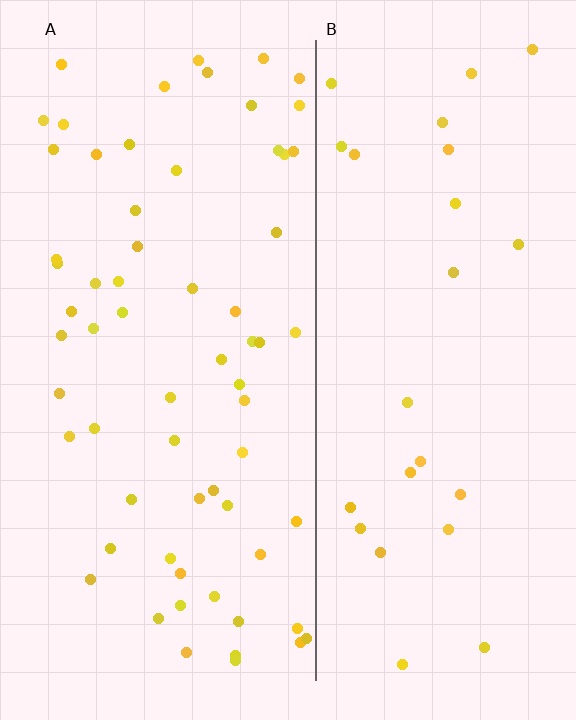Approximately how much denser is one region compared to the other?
Approximately 2.5× — region A over region B.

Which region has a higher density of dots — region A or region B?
A (the left).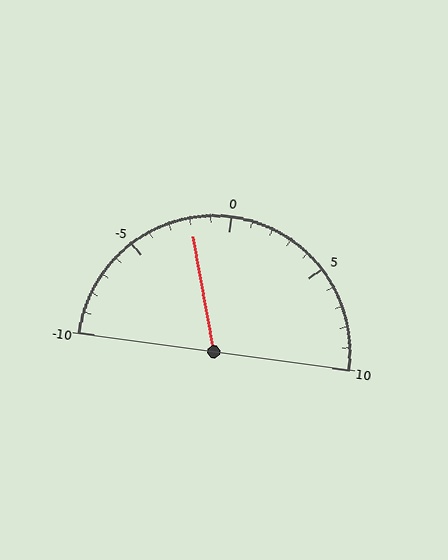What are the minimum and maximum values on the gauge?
The gauge ranges from -10 to 10.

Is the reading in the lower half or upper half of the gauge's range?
The reading is in the lower half of the range (-10 to 10).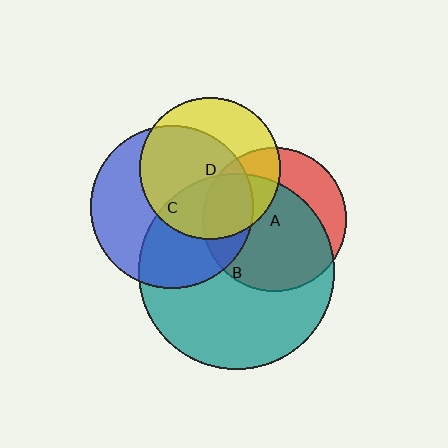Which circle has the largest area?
Circle B (teal).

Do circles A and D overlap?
Yes.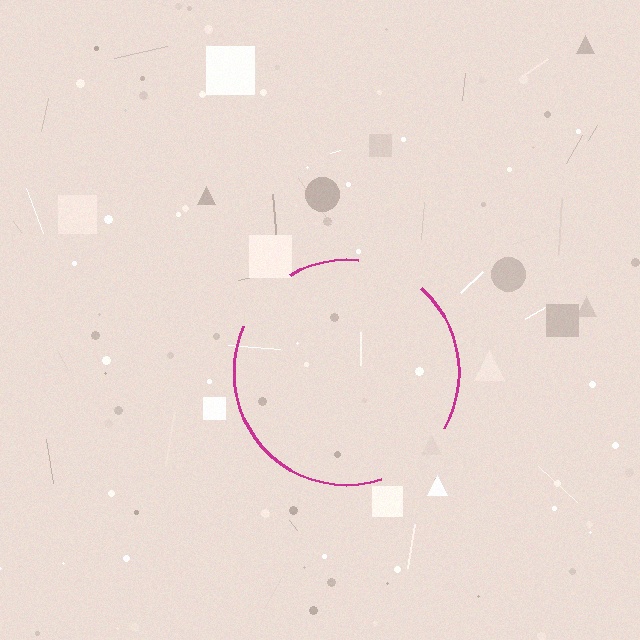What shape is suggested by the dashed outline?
The dashed outline suggests a circle.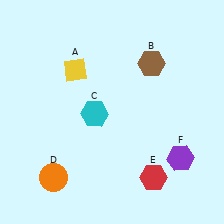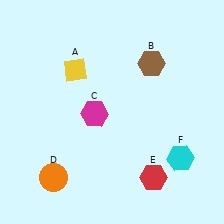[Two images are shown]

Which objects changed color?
C changed from cyan to magenta. F changed from purple to cyan.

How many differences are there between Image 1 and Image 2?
There are 2 differences between the two images.